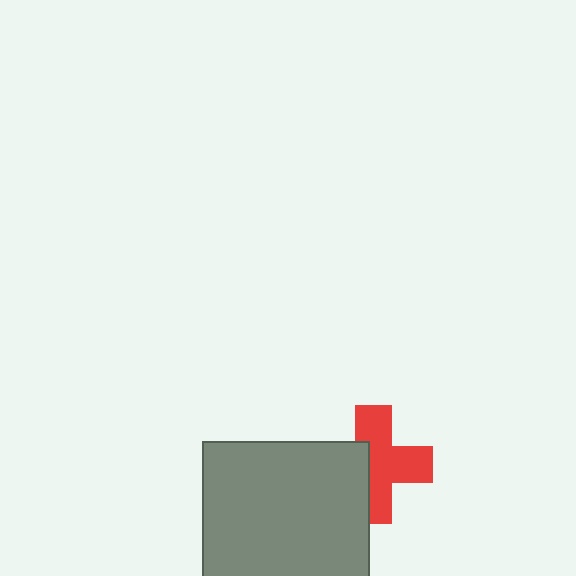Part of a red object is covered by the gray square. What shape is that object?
It is a cross.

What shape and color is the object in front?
The object in front is a gray square.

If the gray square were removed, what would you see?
You would see the complete red cross.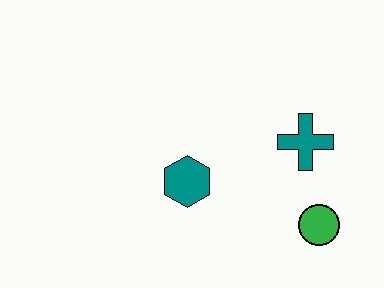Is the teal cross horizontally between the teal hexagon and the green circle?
Yes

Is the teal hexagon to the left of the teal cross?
Yes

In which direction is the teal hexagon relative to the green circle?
The teal hexagon is to the left of the green circle.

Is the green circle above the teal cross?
No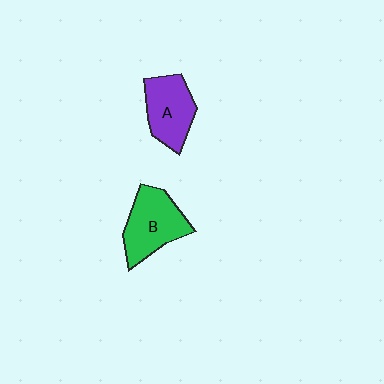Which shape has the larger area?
Shape B (green).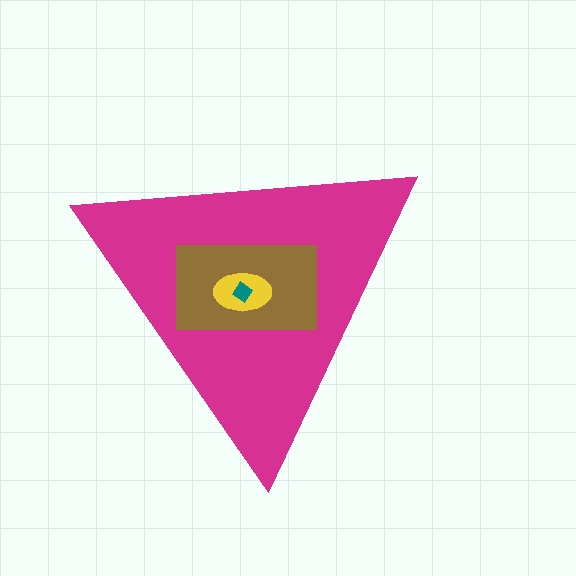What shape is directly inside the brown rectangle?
The yellow ellipse.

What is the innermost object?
The teal diamond.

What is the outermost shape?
The magenta triangle.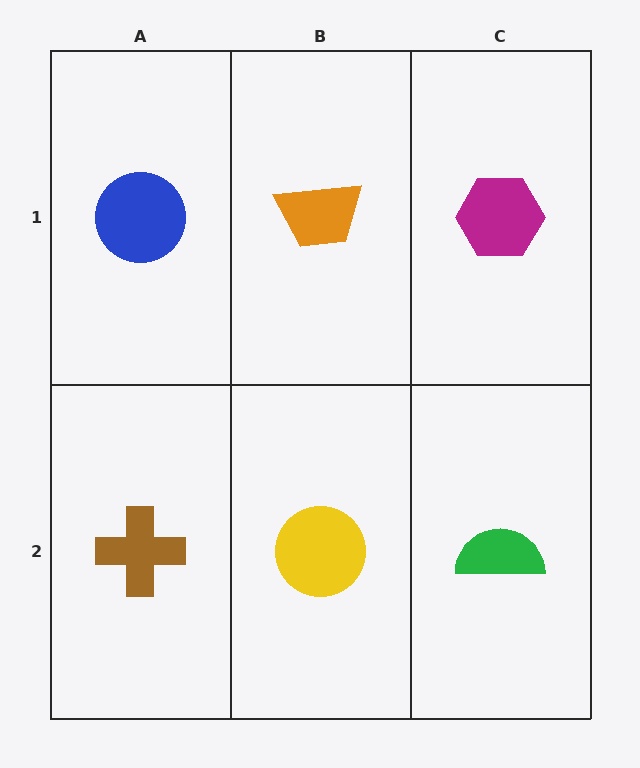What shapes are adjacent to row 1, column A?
A brown cross (row 2, column A), an orange trapezoid (row 1, column B).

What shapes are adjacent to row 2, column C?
A magenta hexagon (row 1, column C), a yellow circle (row 2, column B).